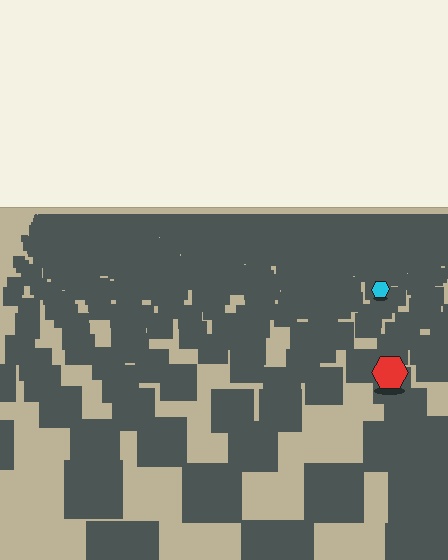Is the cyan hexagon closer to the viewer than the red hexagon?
No. The red hexagon is closer — you can tell from the texture gradient: the ground texture is coarser near it.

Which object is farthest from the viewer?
The cyan hexagon is farthest from the viewer. It appears smaller and the ground texture around it is denser.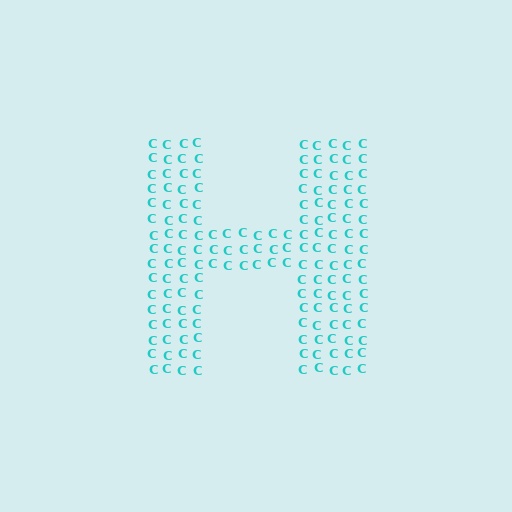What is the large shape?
The large shape is the letter H.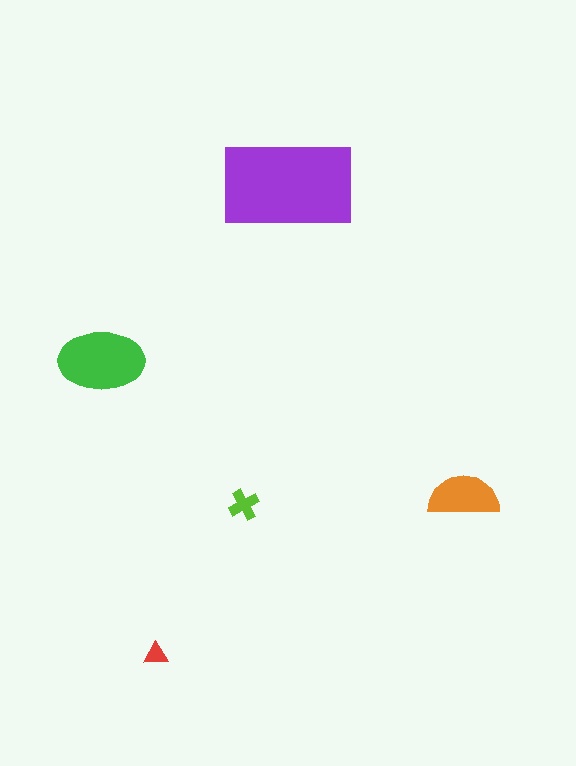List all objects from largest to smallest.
The purple rectangle, the green ellipse, the orange semicircle, the lime cross, the red triangle.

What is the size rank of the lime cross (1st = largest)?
4th.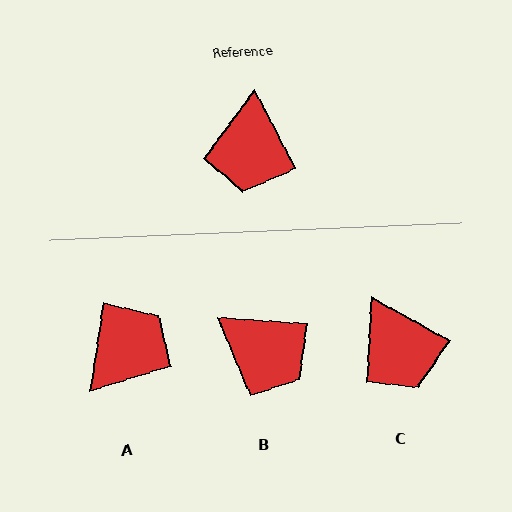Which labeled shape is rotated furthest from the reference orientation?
A, about 144 degrees away.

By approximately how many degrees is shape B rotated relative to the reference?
Approximately 59 degrees counter-clockwise.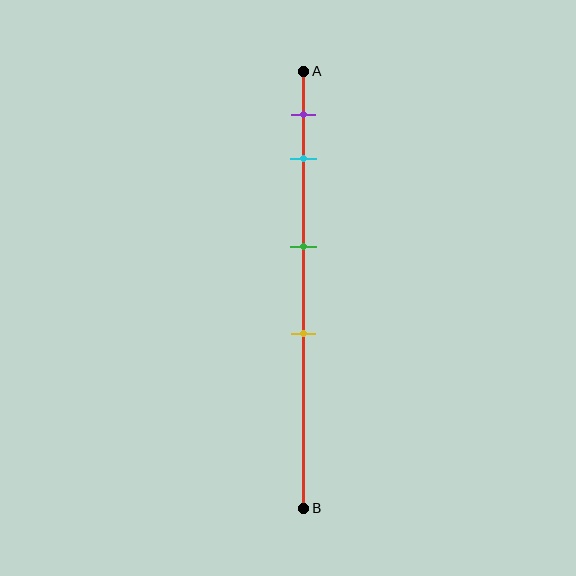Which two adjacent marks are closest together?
The purple and cyan marks are the closest adjacent pair.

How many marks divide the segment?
There are 4 marks dividing the segment.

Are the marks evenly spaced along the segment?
No, the marks are not evenly spaced.